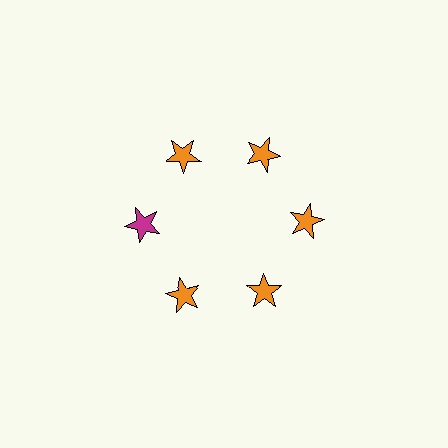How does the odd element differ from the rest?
It has a different color: magenta instead of orange.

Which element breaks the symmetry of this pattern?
The magenta star at roughly the 9 o'clock position breaks the symmetry. All other shapes are orange stars.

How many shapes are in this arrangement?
There are 6 shapes arranged in a ring pattern.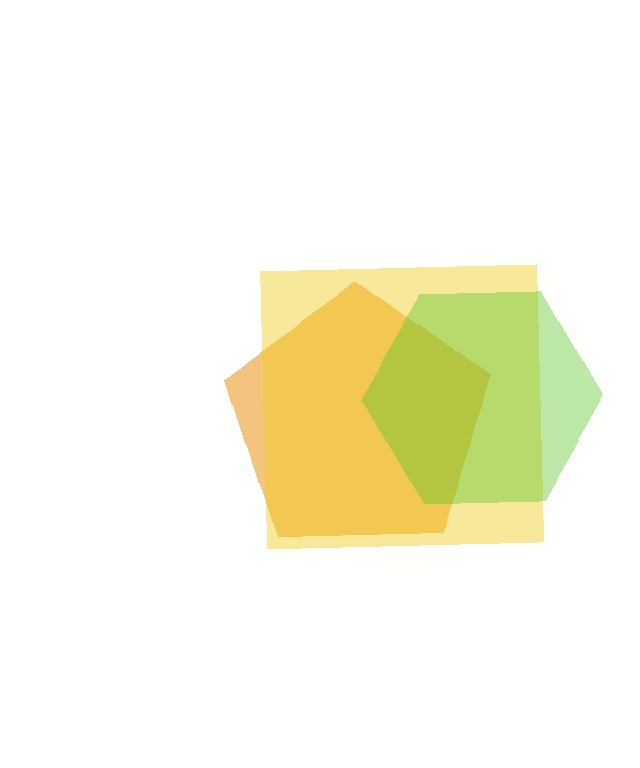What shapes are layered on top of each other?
The layered shapes are: an orange pentagon, a yellow square, a lime hexagon.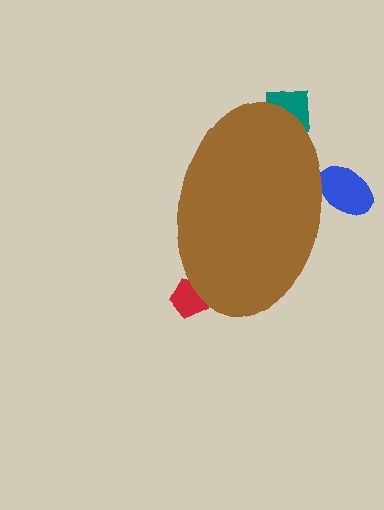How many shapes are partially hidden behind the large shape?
3 shapes are partially hidden.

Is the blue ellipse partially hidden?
Yes, the blue ellipse is partially hidden behind the brown ellipse.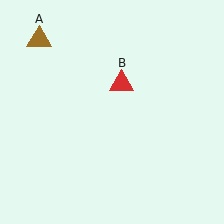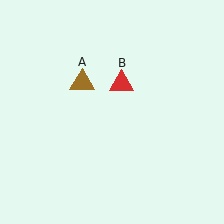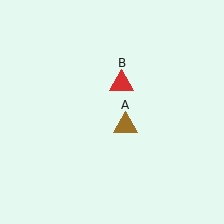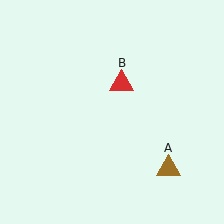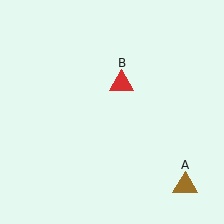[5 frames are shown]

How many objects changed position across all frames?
1 object changed position: brown triangle (object A).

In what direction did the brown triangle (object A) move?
The brown triangle (object A) moved down and to the right.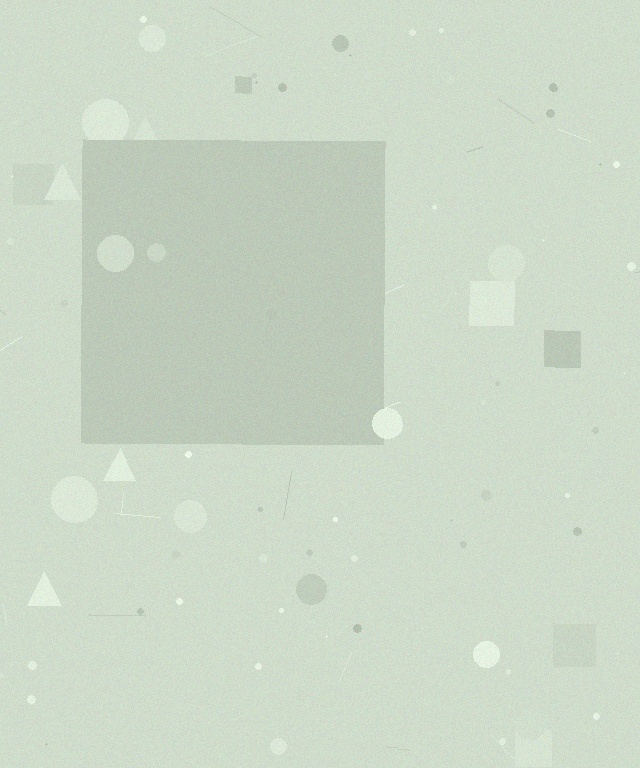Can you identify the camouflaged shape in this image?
The camouflaged shape is a square.